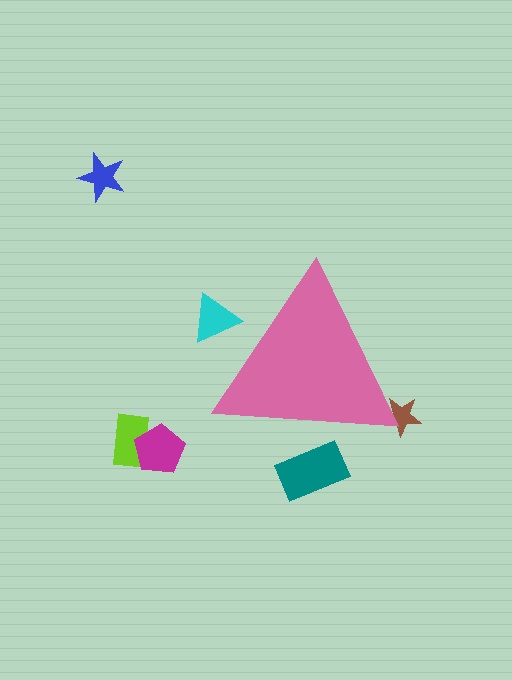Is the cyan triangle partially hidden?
Yes, the cyan triangle is partially hidden behind the pink triangle.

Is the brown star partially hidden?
Yes, the brown star is partially hidden behind the pink triangle.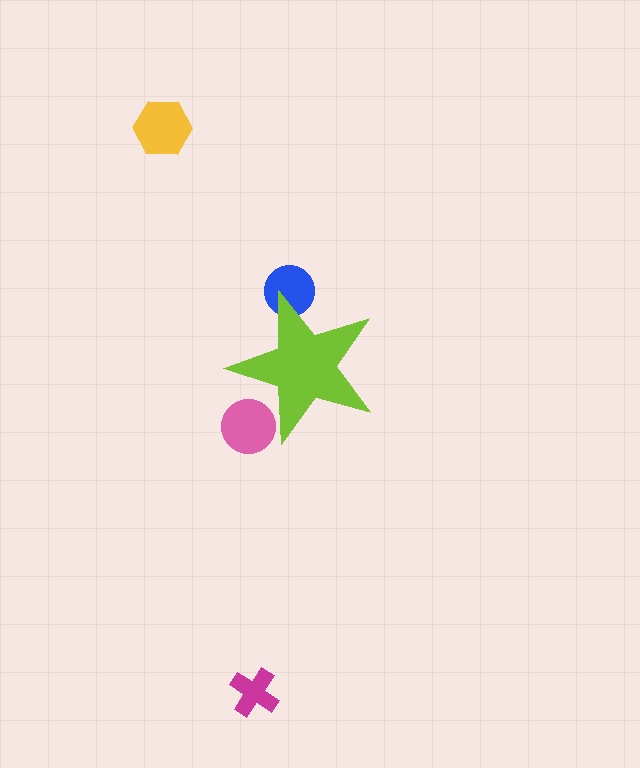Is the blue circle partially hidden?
Yes, the blue circle is partially hidden behind the lime star.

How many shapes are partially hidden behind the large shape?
2 shapes are partially hidden.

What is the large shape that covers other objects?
A lime star.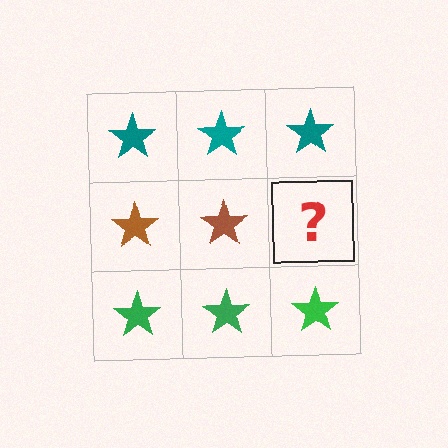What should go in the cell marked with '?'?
The missing cell should contain a brown star.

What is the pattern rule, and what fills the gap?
The rule is that each row has a consistent color. The gap should be filled with a brown star.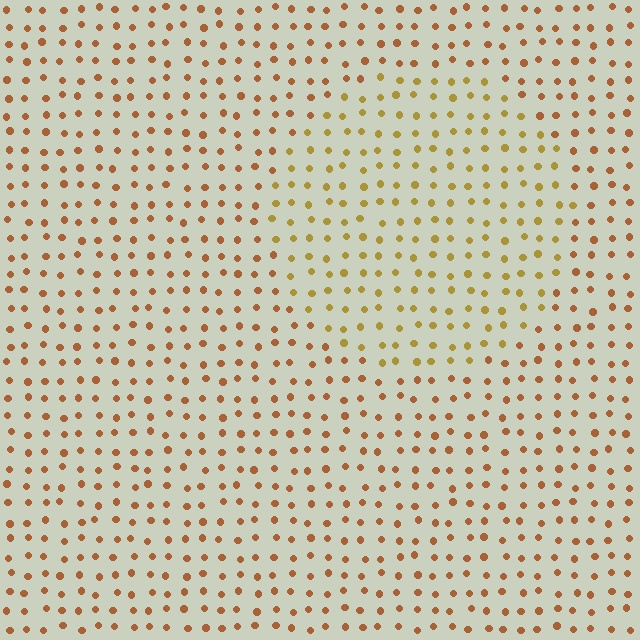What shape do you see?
I see a circle.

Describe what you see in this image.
The image is filled with small brown elements in a uniform arrangement. A circle-shaped region is visible where the elements are tinted to a slightly different hue, forming a subtle color boundary.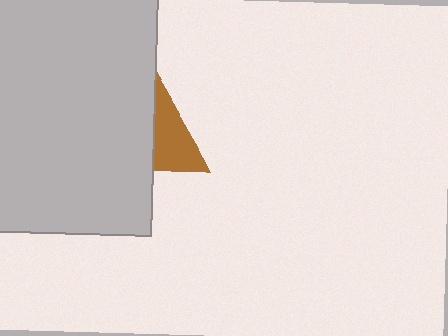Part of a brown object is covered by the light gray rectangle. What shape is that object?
It is a triangle.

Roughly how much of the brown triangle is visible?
A small part of it is visible (roughly 37%).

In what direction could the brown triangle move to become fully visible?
The brown triangle could move right. That would shift it out from behind the light gray rectangle entirely.